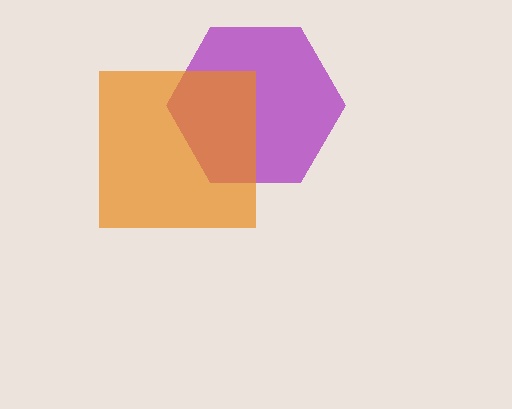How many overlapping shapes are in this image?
There are 2 overlapping shapes in the image.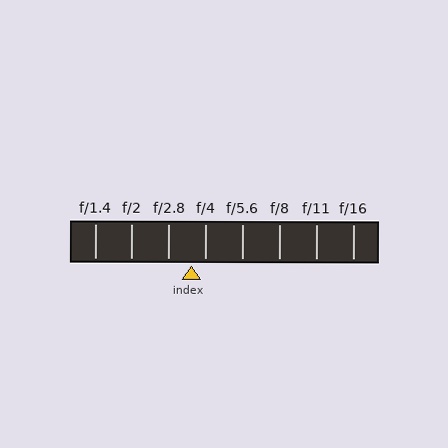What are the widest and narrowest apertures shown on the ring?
The widest aperture shown is f/1.4 and the narrowest is f/16.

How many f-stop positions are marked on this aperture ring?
There are 8 f-stop positions marked.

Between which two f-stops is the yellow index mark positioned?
The index mark is between f/2.8 and f/4.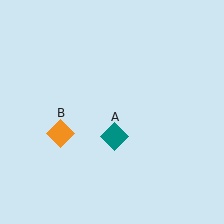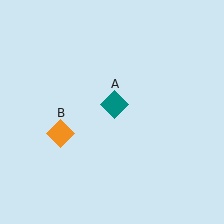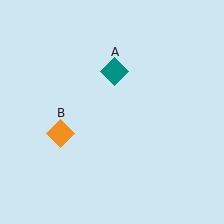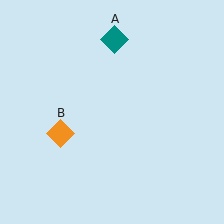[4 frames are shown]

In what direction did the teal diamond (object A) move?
The teal diamond (object A) moved up.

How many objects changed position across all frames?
1 object changed position: teal diamond (object A).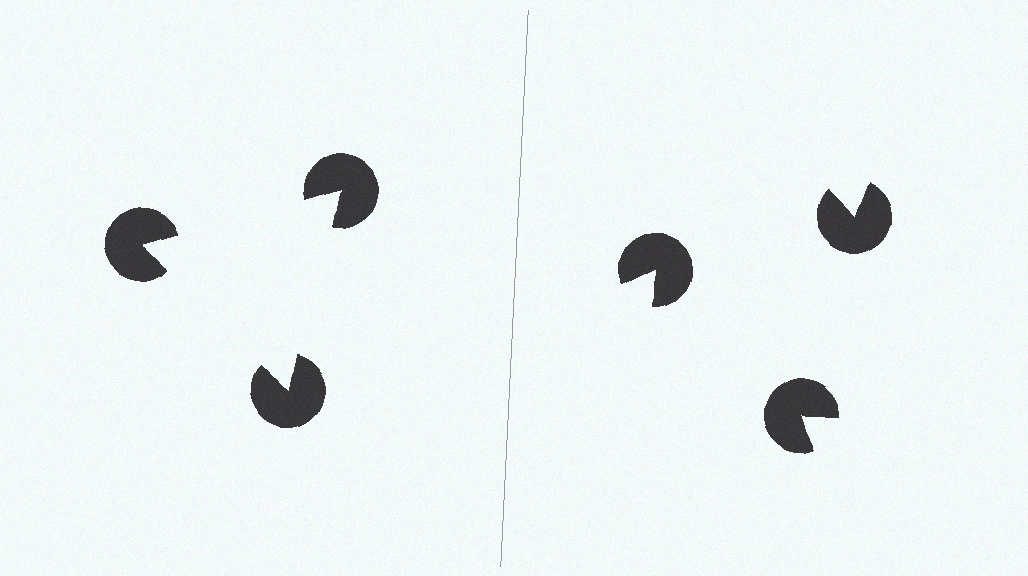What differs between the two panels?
The pac-man discs are positioned identically on both sides; only the wedge orientations differ. On the left they align to a triangle; on the right they are misaligned.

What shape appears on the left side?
An illusory triangle.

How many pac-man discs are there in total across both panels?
6 — 3 on each side.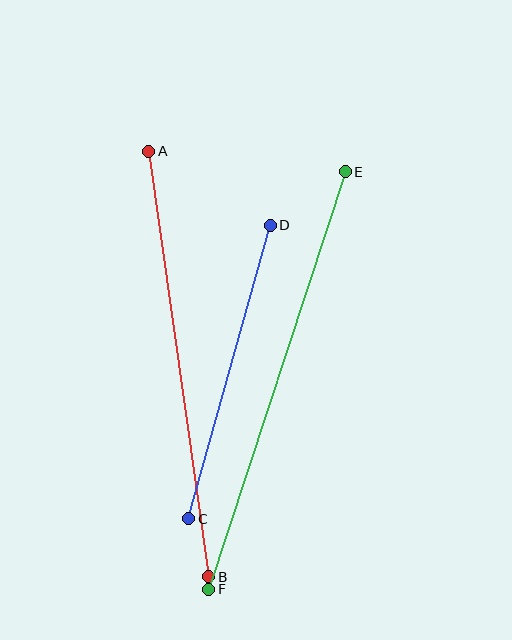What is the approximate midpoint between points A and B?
The midpoint is at approximately (179, 364) pixels.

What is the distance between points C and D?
The distance is approximately 305 pixels.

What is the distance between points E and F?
The distance is approximately 439 pixels.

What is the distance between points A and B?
The distance is approximately 430 pixels.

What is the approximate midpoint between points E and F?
The midpoint is at approximately (277, 381) pixels.